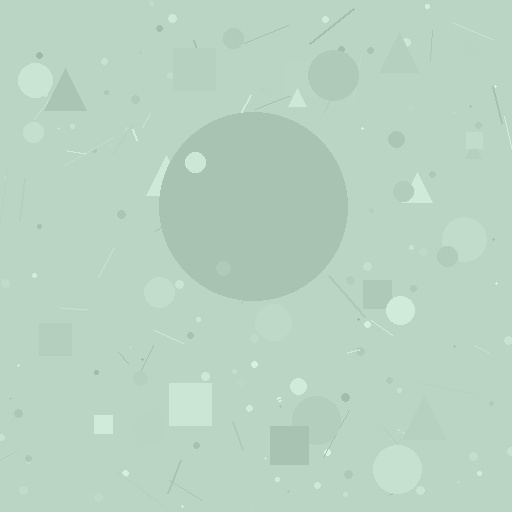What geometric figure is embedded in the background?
A circle is embedded in the background.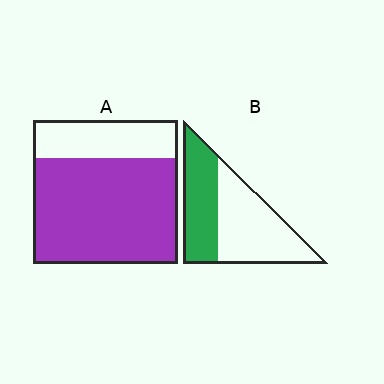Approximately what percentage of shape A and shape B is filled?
A is approximately 75% and B is approximately 40%.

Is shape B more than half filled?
No.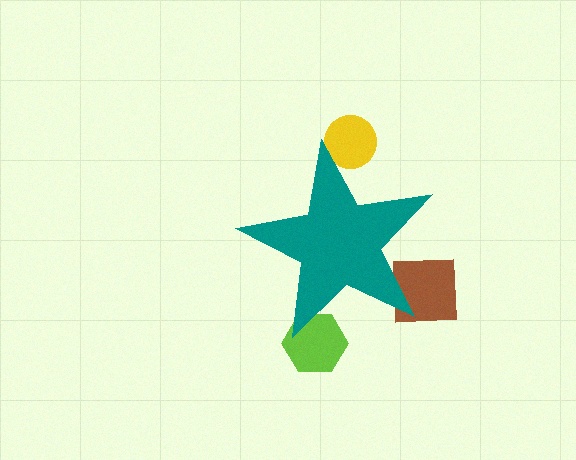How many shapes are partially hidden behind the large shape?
3 shapes are partially hidden.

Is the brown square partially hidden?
Yes, the brown square is partially hidden behind the teal star.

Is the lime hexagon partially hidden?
Yes, the lime hexagon is partially hidden behind the teal star.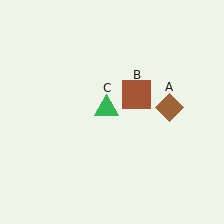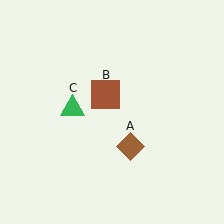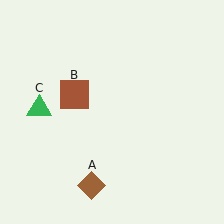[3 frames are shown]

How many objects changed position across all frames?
3 objects changed position: brown diamond (object A), brown square (object B), green triangle (object C).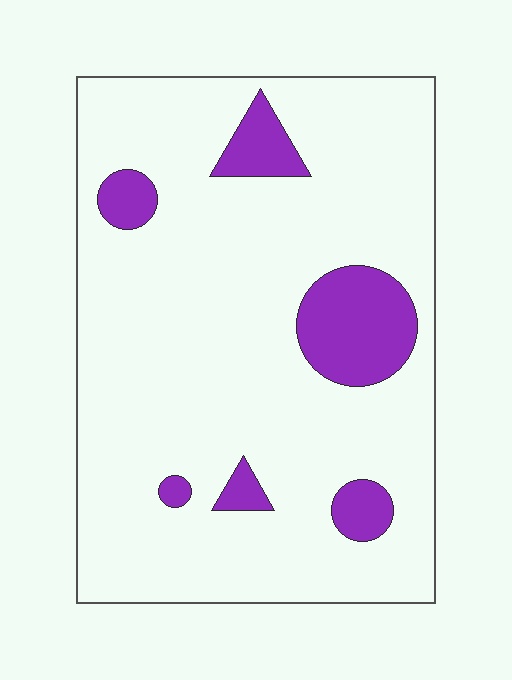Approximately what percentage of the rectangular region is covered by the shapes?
Approximately 15%.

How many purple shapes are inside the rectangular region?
6.